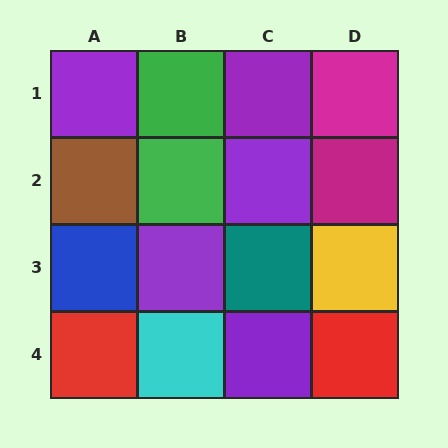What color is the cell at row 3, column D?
Yellow.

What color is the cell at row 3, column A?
Blue.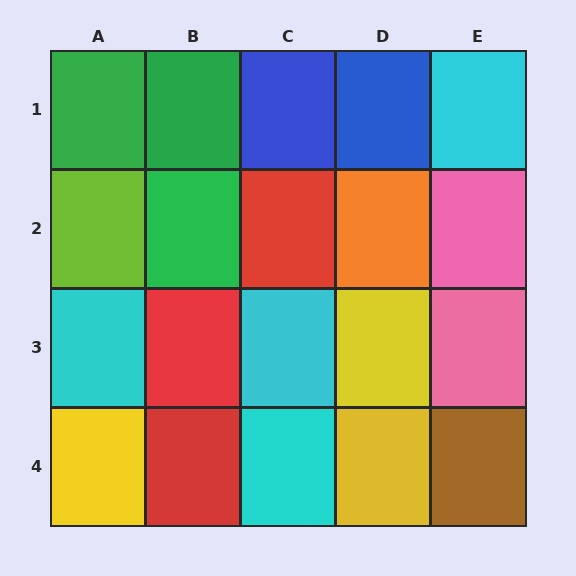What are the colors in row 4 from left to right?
Yellow, red, cyan, yellow, brown.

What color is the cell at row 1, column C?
Blue.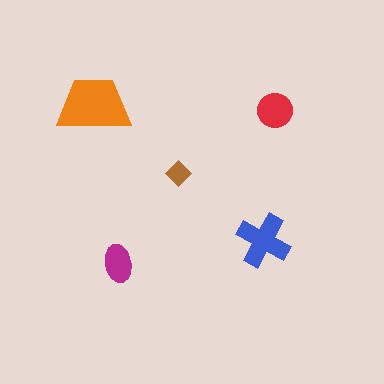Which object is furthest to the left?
The orange trapezoid is leftmost.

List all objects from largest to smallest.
The orange trapezoid, the blue cross, the red circle, the magenta ellipse, the brown diamond.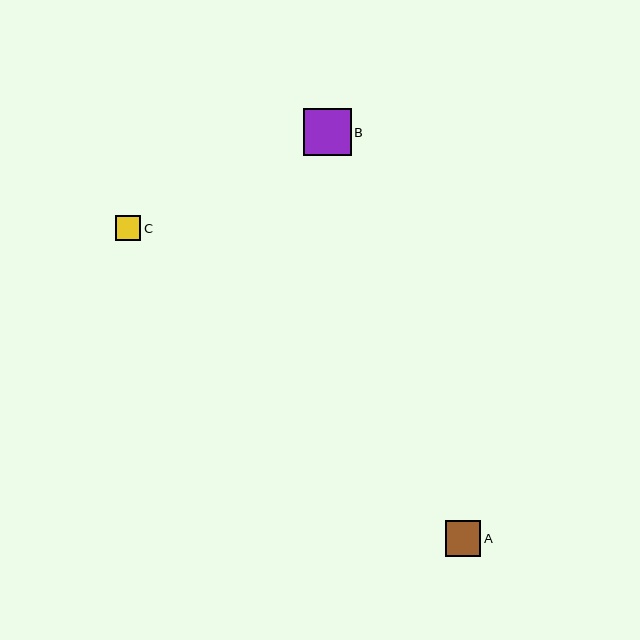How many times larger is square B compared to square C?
Square B is approximately 1.9 times the size of square C.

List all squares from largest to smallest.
From largest to smallest: B, A, C.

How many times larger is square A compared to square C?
Square A is approximately 1.4 times the size of square C.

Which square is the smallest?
Square C is the smallest with a size of approximately 25 pixels.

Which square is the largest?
Square B is the largest with a size of approximately 48 pixels.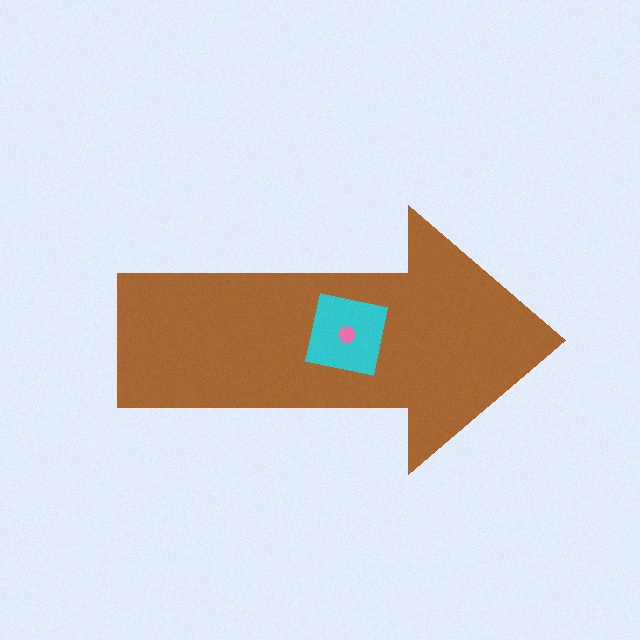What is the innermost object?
The pink hexagon.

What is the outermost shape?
The brown arrow.